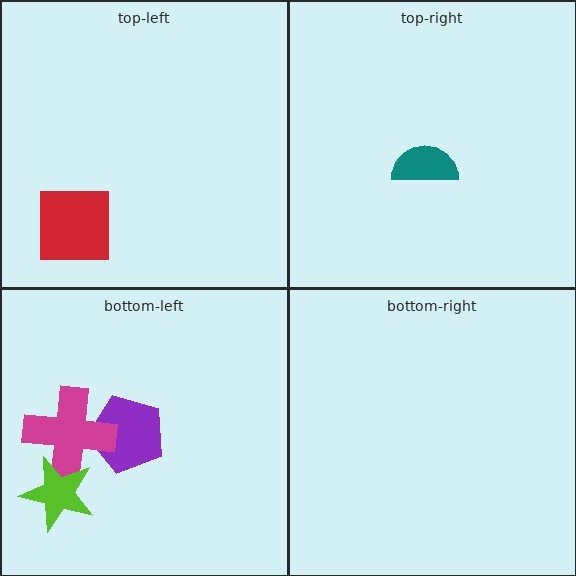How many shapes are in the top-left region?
1.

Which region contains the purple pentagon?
The bottom-left region.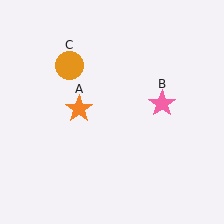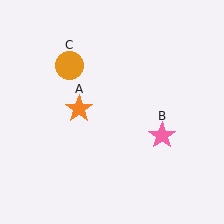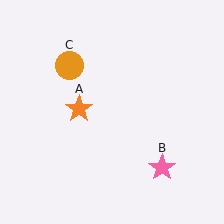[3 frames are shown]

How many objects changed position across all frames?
1 object changed position: pink star (object B).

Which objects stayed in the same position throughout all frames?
Orange star (object A) and orange circle (object C) remained stationary.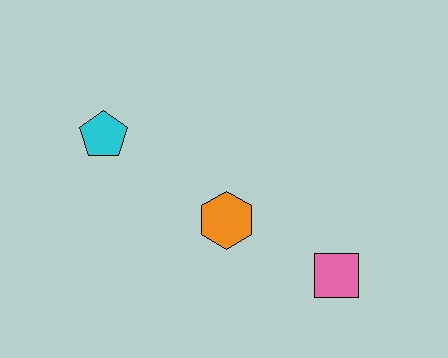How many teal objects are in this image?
There are no teal objects.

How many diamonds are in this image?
There are no diamonds.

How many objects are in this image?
There are 3 objects.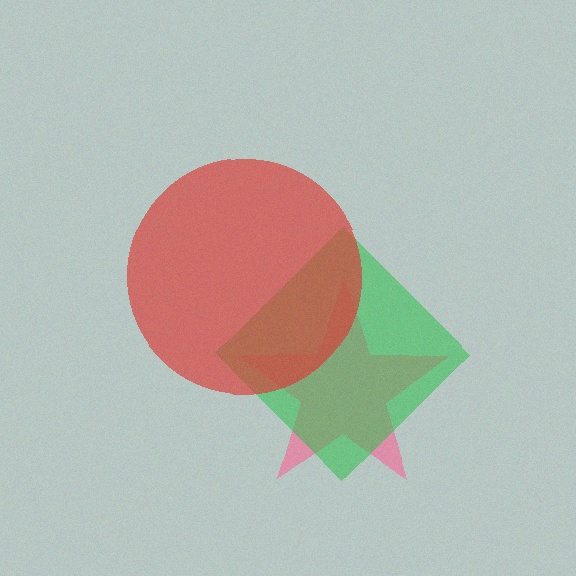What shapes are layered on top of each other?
The layered shapes are: a pink star, a green diamond, a red circle.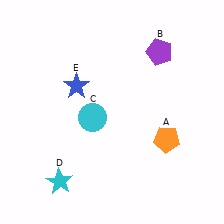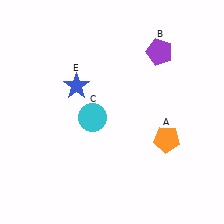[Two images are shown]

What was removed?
The cyan star (D) was removed in Image 2.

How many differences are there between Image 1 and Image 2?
There is 1 difference between the two images.